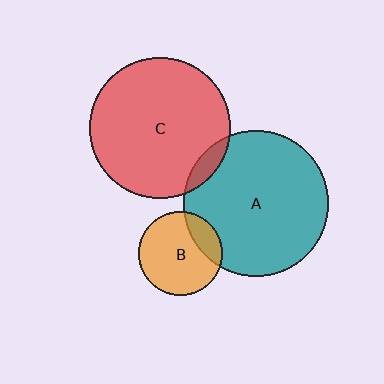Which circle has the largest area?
Circle A (teal).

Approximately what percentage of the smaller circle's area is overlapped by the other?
Approximately 20%.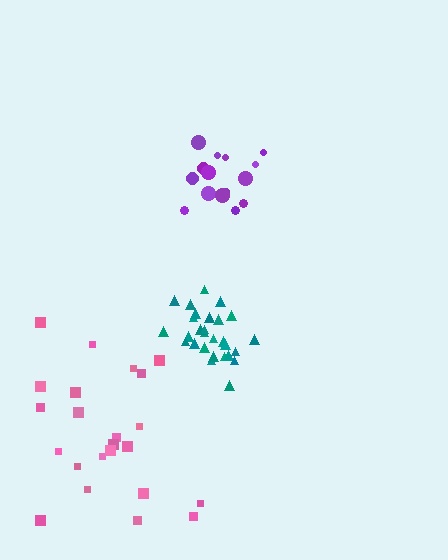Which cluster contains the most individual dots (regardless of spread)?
Teal (28).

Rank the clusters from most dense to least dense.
teal, purple, pink.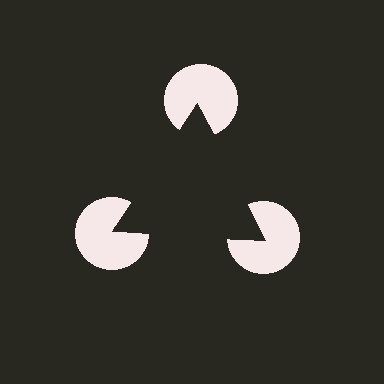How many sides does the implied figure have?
3 sides.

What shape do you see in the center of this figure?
An illusory triangle — its edges are inferred from the aligned wedge cuts in the pac-man discs, not physically drawn.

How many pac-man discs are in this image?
There are 3 — one at each vertex of the illusory triangle.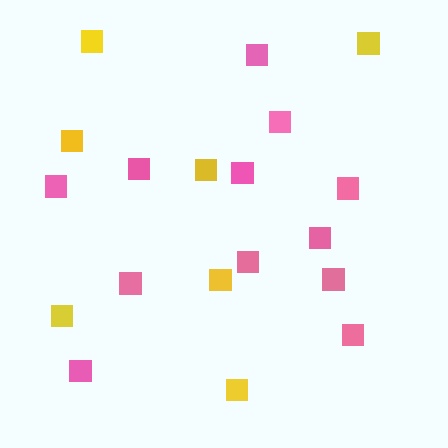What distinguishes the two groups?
There are 2 groups: one group of yellow squares (7) and one group of pink squares (12).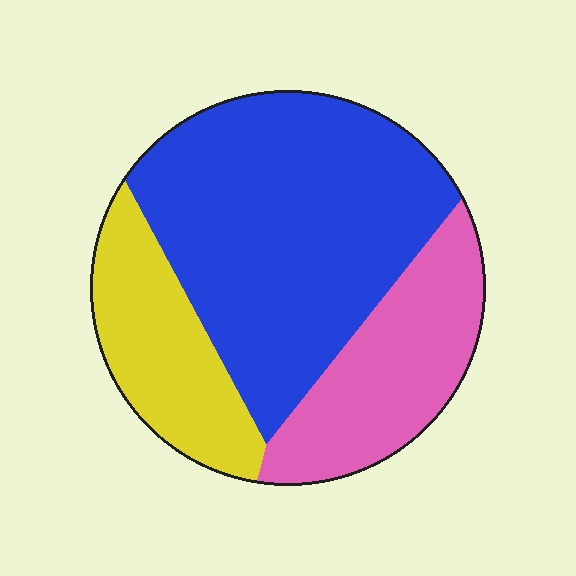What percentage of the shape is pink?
Pink covers roughly 25% of the shape.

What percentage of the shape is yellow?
Yellow covers around 20% of the shape.